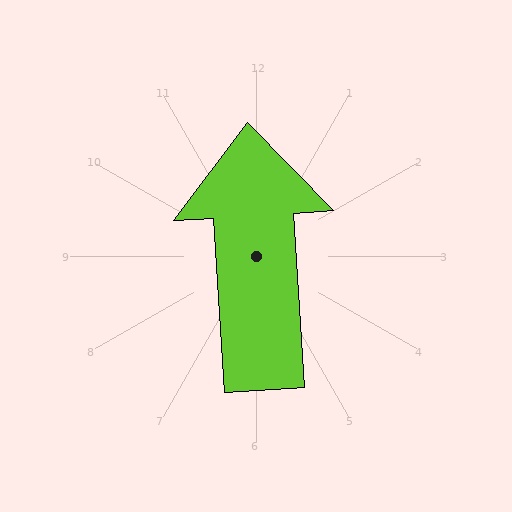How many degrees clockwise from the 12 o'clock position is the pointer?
Approximately 356 degrees.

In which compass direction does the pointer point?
North.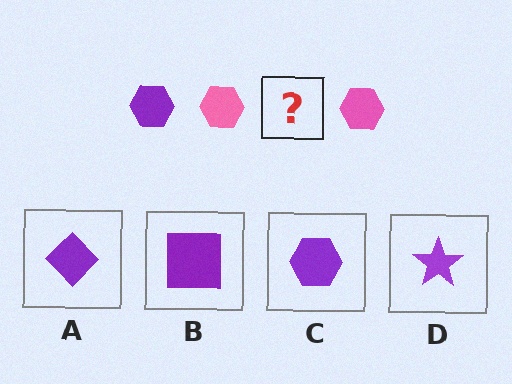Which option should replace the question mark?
Option C.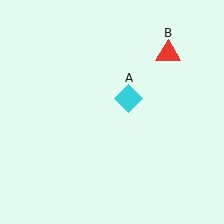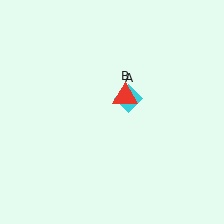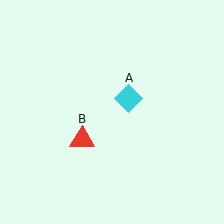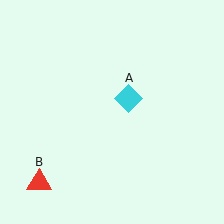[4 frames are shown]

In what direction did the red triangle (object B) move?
The red triangle (object B) moved down and to the left.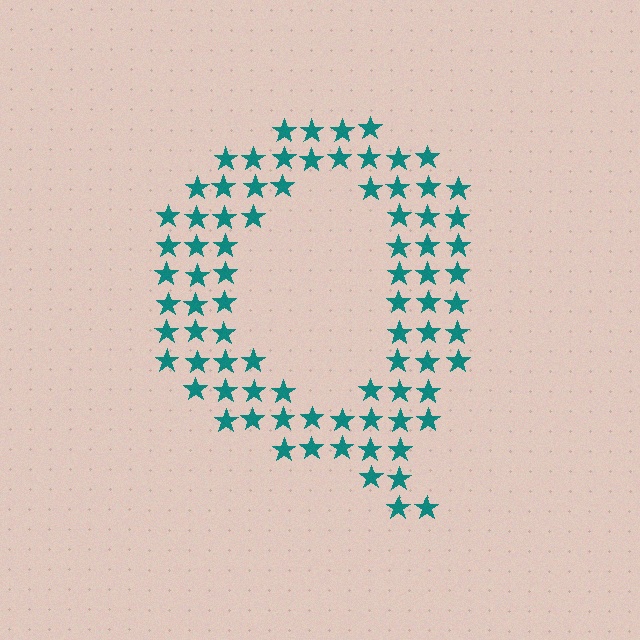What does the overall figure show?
The overall figure shows the letter Q.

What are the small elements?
The small elements are stars.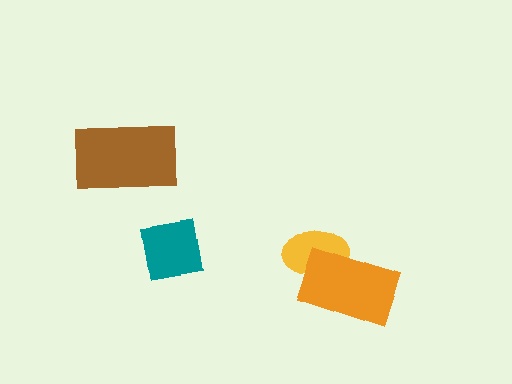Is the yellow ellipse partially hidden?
Yes, it is partially covered by another shape.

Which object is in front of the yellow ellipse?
The orange rectangle is in front of the yellow ellipse.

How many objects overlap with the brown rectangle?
0 objects overlap with the brown rectangle.